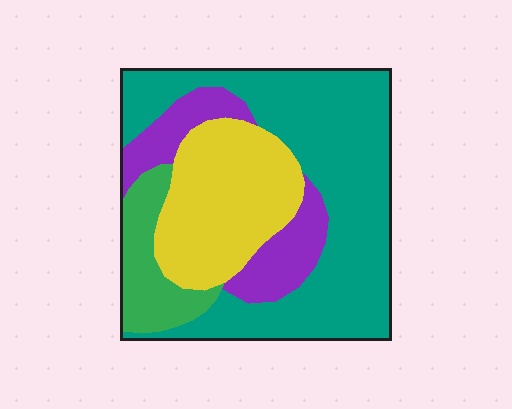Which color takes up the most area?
Teal, at roughly 50%.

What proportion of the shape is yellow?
Yellow covers about 25% of the shape.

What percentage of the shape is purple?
Purple takes up about one sixth (1/6) of the shape.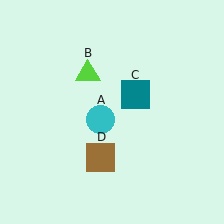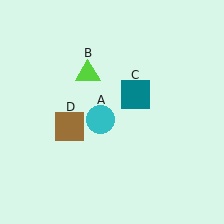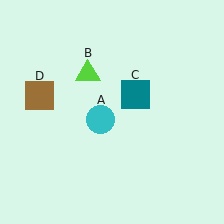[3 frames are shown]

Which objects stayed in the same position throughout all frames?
Cyan circle (object A) and lime triangle (object B) and teal square (object C) remained stationary.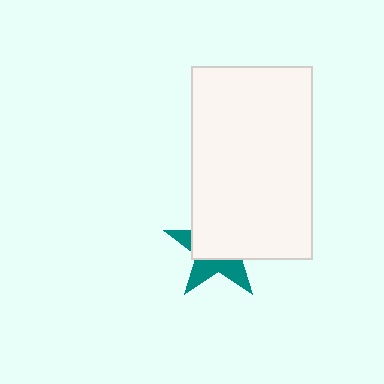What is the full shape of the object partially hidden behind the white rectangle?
The partially hidden object is a teal star.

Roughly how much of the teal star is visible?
A small part of it is visible (roughly 40%).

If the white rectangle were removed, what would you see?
You would see the complete teal star.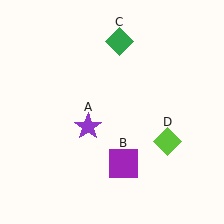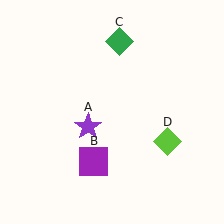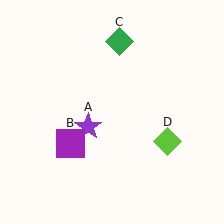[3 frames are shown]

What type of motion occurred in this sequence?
The purple square (object B) rotated clockwise around the center of the scene.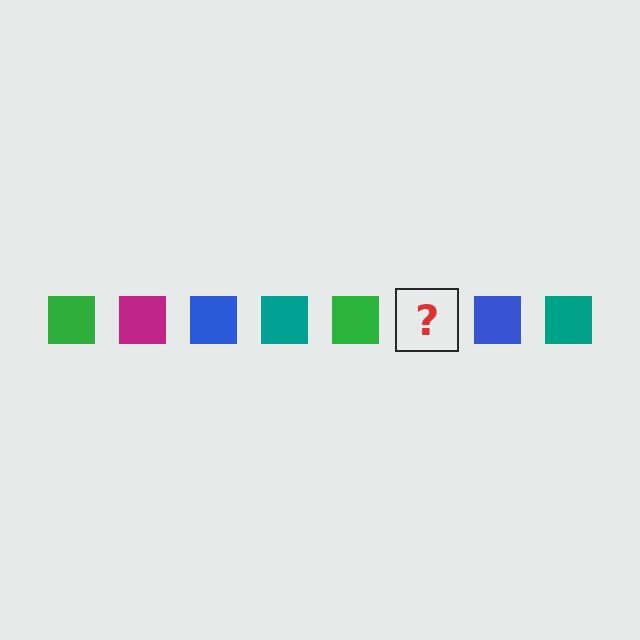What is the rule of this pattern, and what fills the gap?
The rule is that the pattern cycles through green, magenta, blue, teal squares. The gap should be filled with a magenta square.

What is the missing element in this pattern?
The missing element is a magenta square.